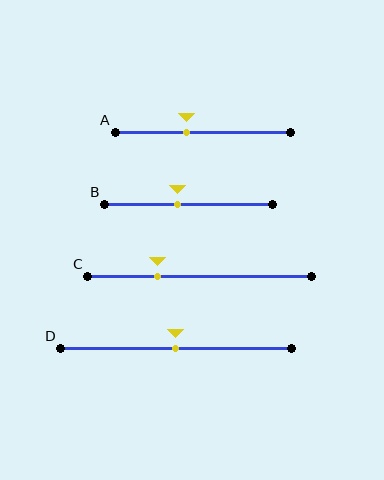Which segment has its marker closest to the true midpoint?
Segment D has its marker closest to the true midpoint.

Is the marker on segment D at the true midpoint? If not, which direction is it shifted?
Yes, the marker on segment D is at the true midpoint.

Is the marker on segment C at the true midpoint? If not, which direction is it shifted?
No, the marker on segment C is shifted to the left by about 19% of the segment length.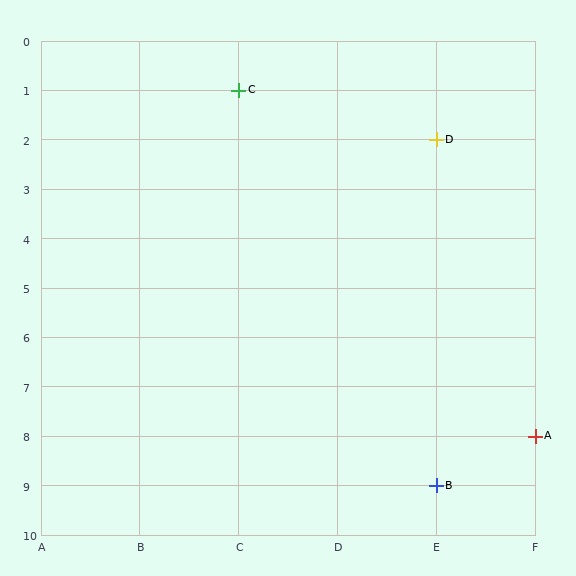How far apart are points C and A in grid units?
Points C and A are 3 columns and 7 rows apart (about 7.6 grid units diagonally).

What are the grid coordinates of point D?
Point D is at grid coordinates (E, 2).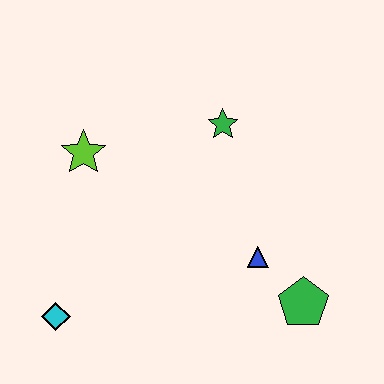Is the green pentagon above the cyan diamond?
Yes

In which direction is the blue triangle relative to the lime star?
The blue triangle is to the right of the lime star.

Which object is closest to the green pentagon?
The blue triangle is closest to the green pentagon.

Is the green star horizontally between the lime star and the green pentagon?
Yes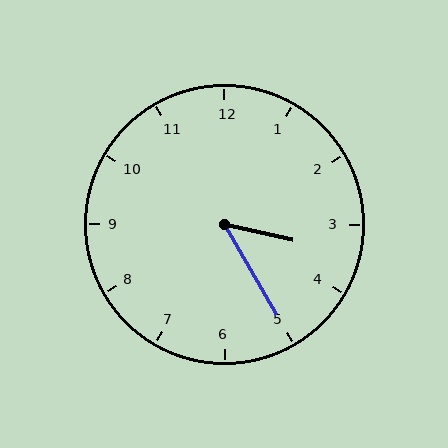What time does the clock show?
3:25.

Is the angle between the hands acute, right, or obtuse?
It is acute.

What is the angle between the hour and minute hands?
Approximately 48 degrees.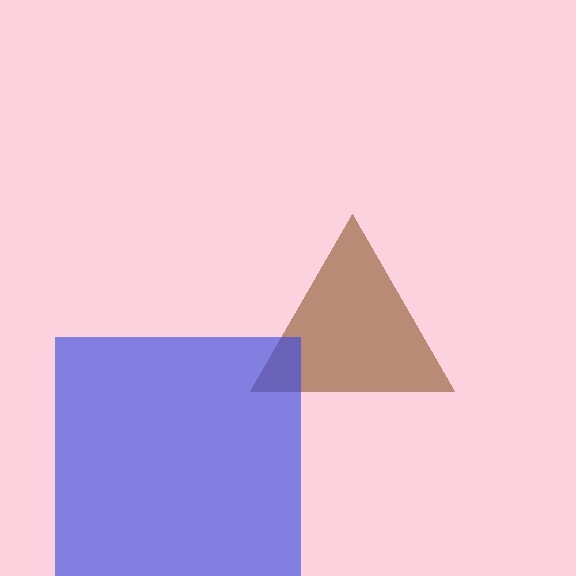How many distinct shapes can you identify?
There are 2 distinct shapes: a brown triangle, a blue square.